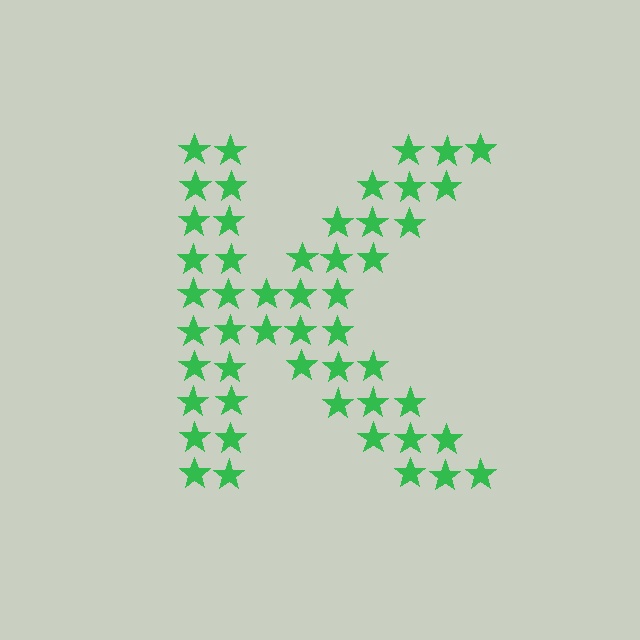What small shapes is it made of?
It is made of small stars.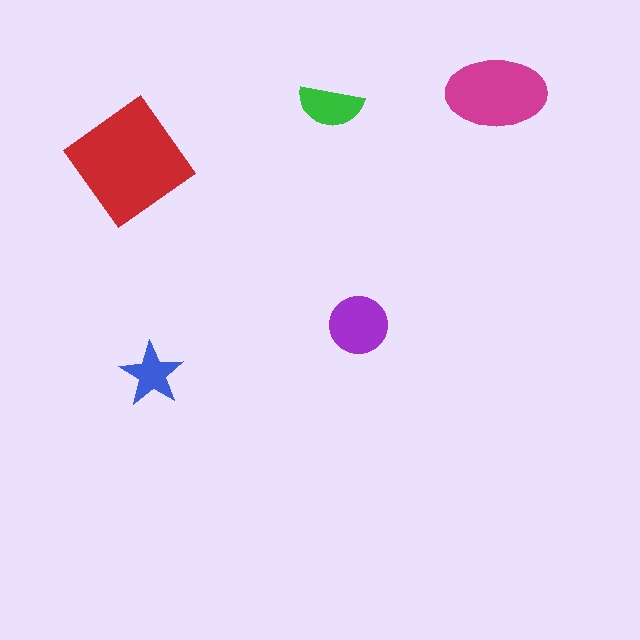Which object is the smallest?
The blue star.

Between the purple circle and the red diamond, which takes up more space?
The red diamond.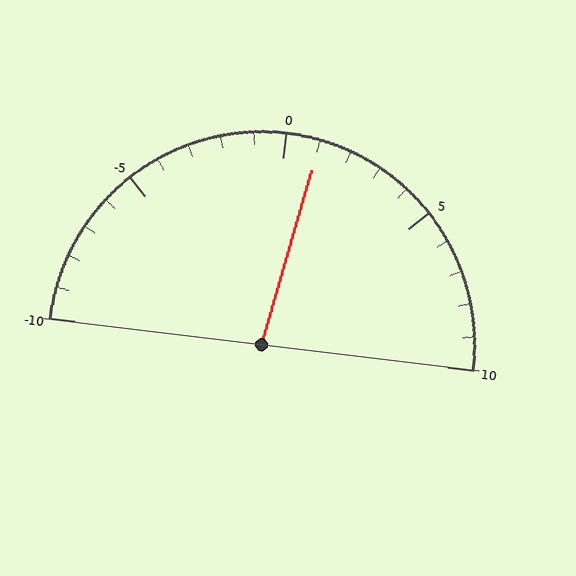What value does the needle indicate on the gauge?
The needle indicates approximately 1.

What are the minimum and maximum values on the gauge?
The gauge ranges from -10 to 10.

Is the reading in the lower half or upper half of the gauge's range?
The reading is in the upper half of the range (-10 to 10).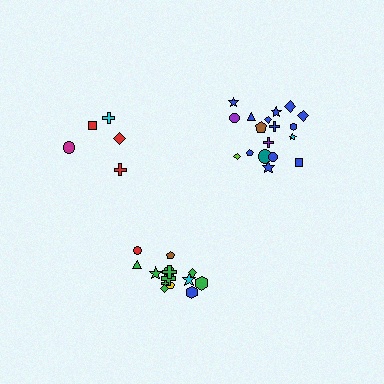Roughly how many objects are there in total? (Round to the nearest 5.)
Roughly 40 objects in total.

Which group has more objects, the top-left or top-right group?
The top-right group.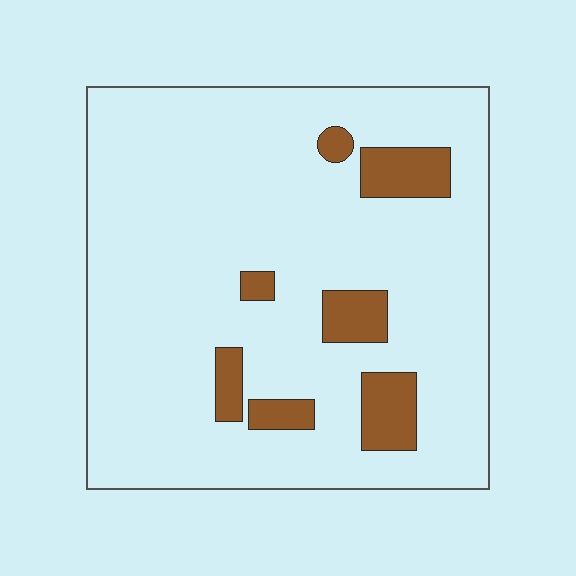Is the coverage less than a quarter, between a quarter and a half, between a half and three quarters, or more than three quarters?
Less than a quarter.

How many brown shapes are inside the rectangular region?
7.